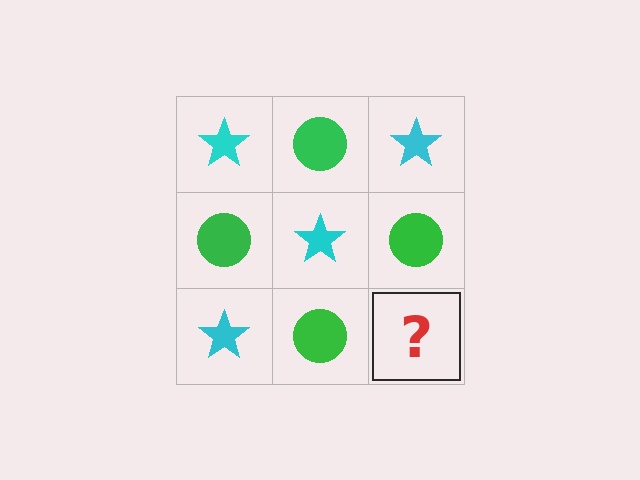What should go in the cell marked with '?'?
The missing cell should contain a cyan star.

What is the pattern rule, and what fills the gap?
The rule is that it alternates cyan star and green circle in a checkerboard pattern. The gap should be filled with a cyan star.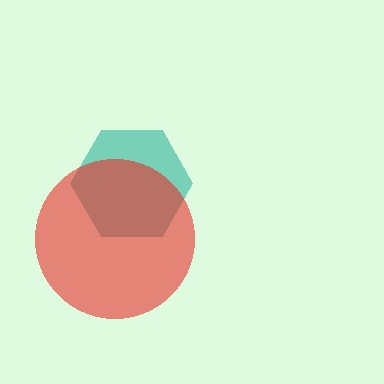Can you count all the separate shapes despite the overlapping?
Yes, there are 2 separate shapes.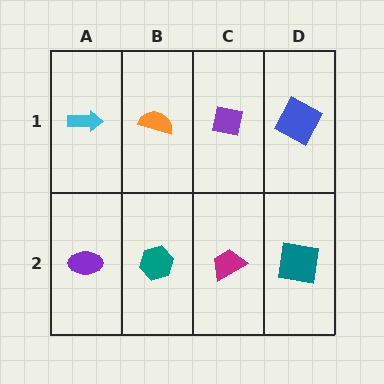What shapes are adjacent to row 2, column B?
An orange semicircle (row 1, column B), a purple ellipse (row 2, column A), a magenta trapezoid (row 2, column C).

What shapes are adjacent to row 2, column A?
A cyan arrow (row 1, column A), a teal hexagon (row 2, column B).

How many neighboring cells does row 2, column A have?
2.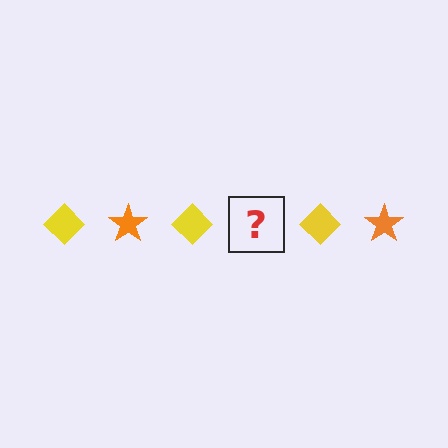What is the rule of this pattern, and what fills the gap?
The rule is that the pattern alternates between yellow diamond and orange star. The gap should be filled with an orange star.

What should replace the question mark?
The question mark should be replaced with an orange star.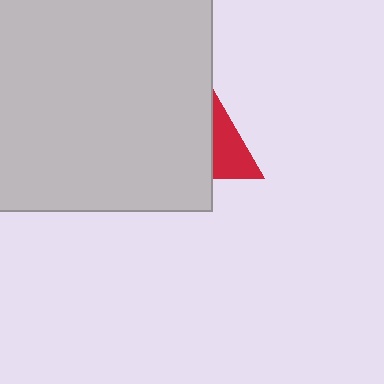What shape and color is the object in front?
The object in front is a light gray square.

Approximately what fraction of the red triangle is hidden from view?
Roughly 62% of the red triangle is hidden behind the light gray square.